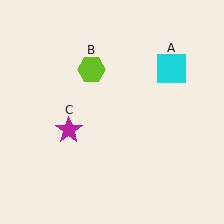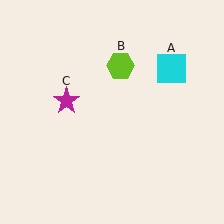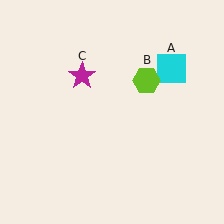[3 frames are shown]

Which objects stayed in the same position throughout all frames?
Cyan square (object A) remained stationary.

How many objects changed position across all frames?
2 objects changed position: lime hexagon (object B), magenta star (object C).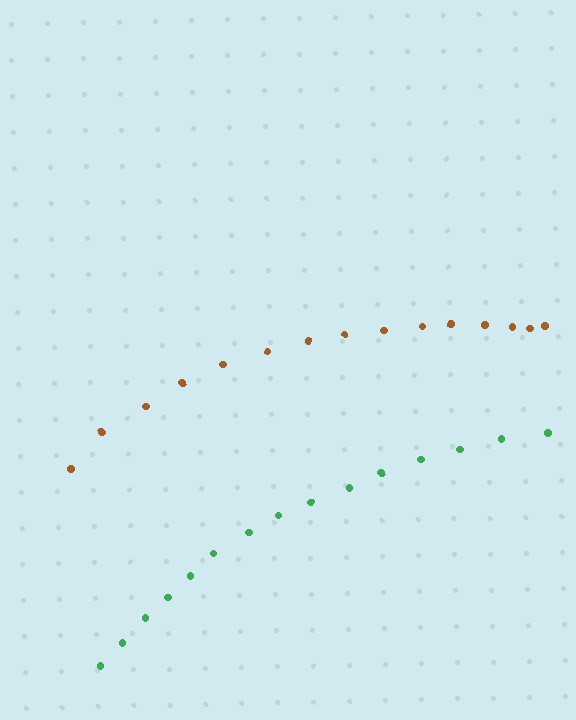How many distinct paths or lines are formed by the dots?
There are 2 distinct paths.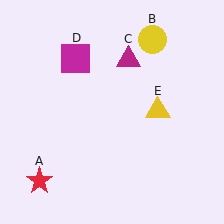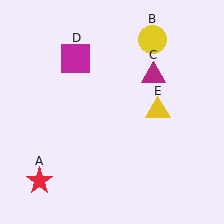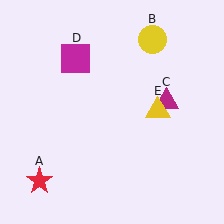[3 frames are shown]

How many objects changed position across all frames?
1 object changed position: magenta triangle (object C).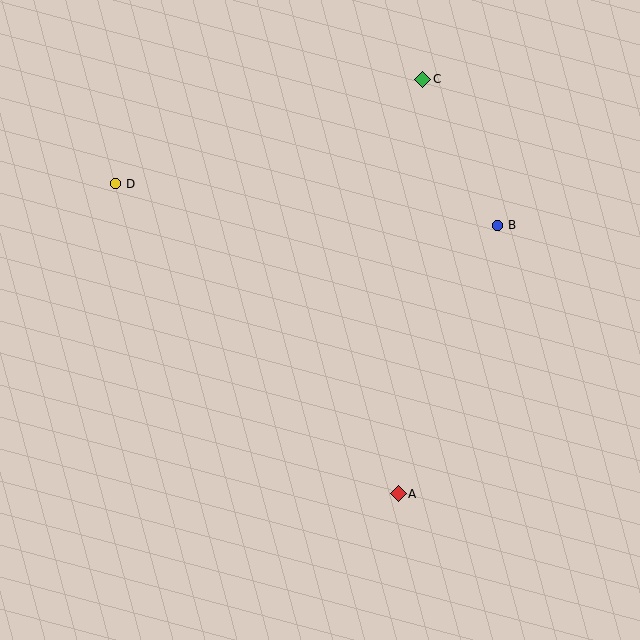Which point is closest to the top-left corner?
Point D is closest to the top-left corner.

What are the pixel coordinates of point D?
Point D is at (116, 184).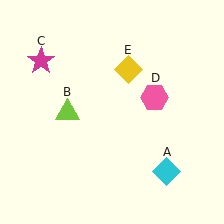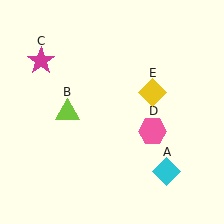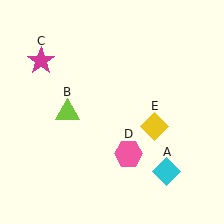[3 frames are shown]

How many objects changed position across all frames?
2 objects changed position: pink hexagon (object D), yellow diamond (object E).